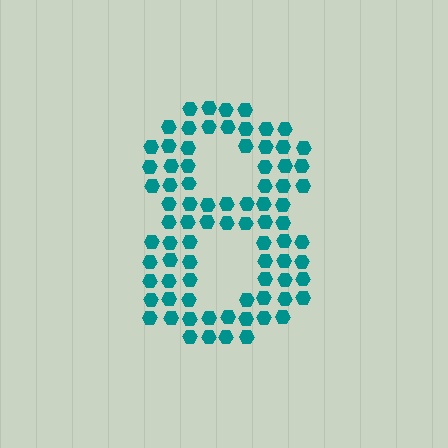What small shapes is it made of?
It is made of small hexagons.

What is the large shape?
The large shape is the digit 8.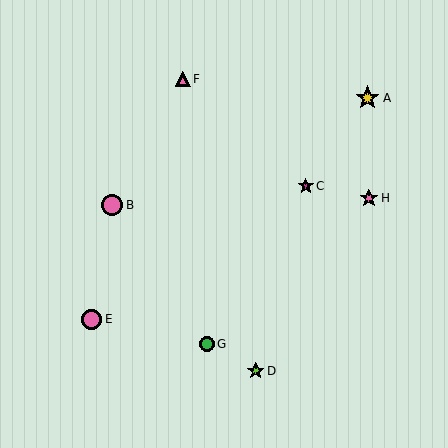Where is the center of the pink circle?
The center of the pink circle is at (92, 319).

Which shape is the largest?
The yellow star (labeled A) is the largest.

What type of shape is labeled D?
Shape D is a lime star.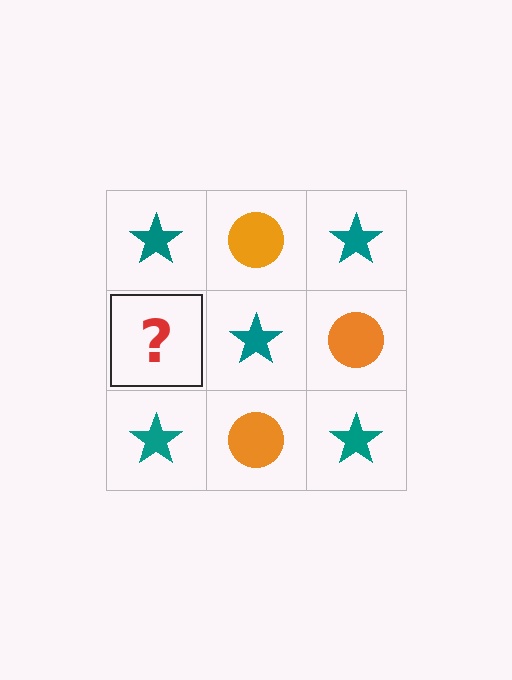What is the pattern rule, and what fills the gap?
The rule is that it alternates teal star and orange circle in a checkerboard pattern. The gap should be filled with an orange circle.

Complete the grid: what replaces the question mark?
The question mark should be replaced with an orange circle.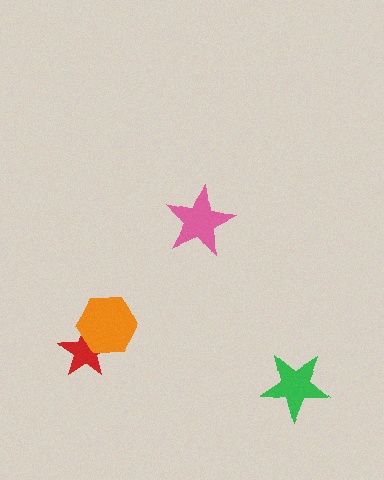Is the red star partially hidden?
Yes, it is partially covered by another shape.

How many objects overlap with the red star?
1 object overlaps with the red star.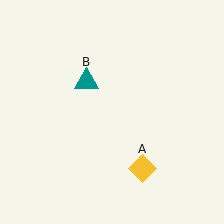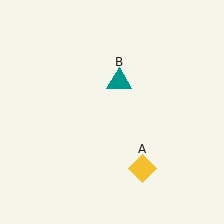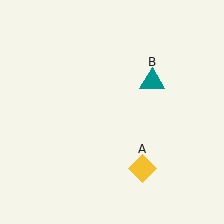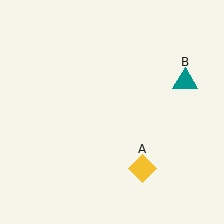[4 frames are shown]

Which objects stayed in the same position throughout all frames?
Yellow diamond (object A) remained stationary.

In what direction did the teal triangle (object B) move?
The teal triangle (object B) moved right.